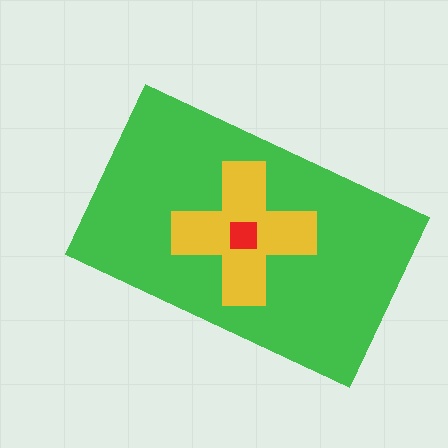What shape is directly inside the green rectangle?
The yellow cross.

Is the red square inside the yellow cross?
Yes.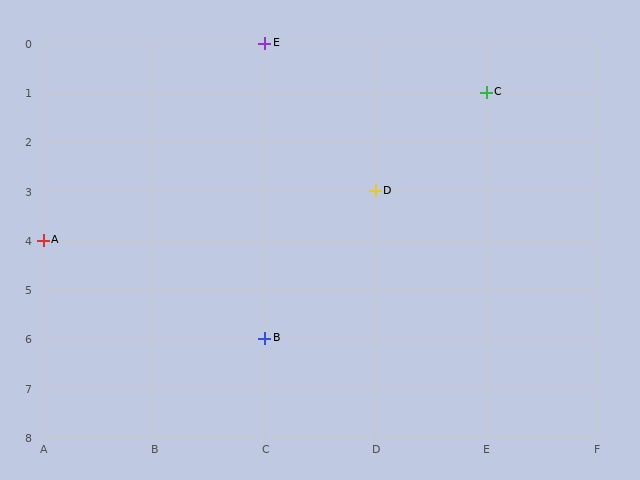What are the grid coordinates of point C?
Point C is at grid coordinates (E, 1).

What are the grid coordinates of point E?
Point E is at grid coordinates (C, 0).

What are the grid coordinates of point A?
Point A is at grid coordinates (A, 4).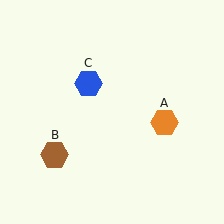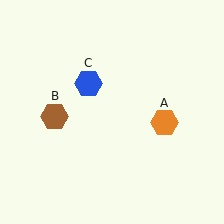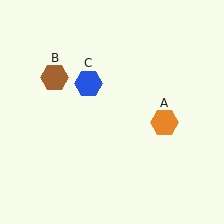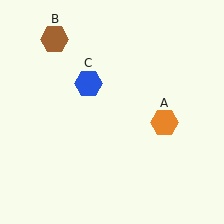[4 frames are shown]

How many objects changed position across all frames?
1 object changed position: brown hexagon (object B).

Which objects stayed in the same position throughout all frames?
Orange hexagon (object A) and blue hexagon (object C) remained stationary.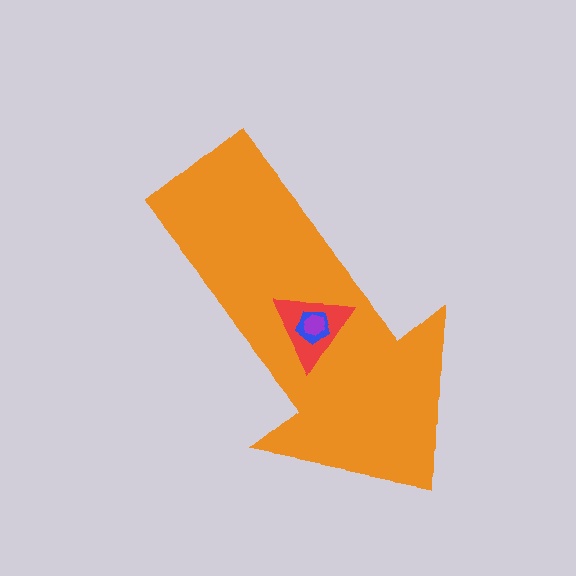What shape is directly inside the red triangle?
The blue pentagon.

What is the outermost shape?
The orange arrow.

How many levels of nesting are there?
4.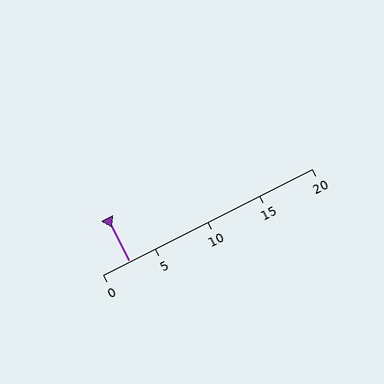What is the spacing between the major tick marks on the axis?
The major ticks are spaced 5 apart.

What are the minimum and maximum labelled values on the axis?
The axis runs from 0 to 20.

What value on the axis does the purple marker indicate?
The marker indicates approximately 2.5.